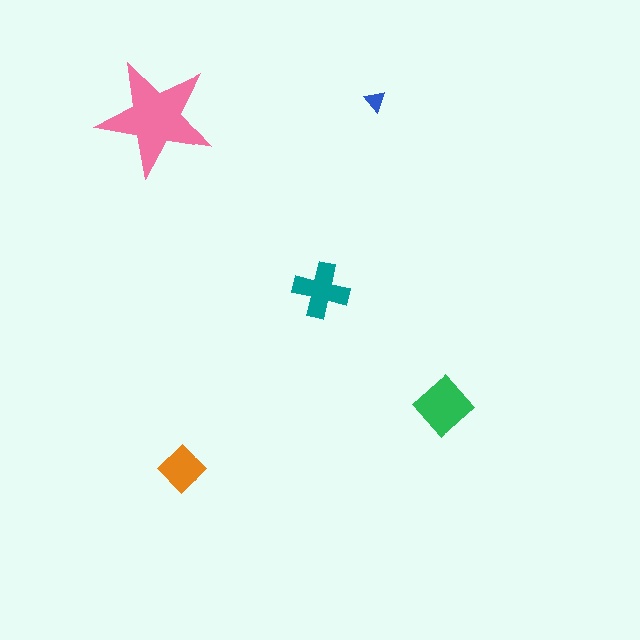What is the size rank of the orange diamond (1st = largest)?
4th.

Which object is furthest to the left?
The pink star is leftmost.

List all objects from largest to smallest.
The pink star, the green diamond, the teal cross, the orange diamond, the blue triangle.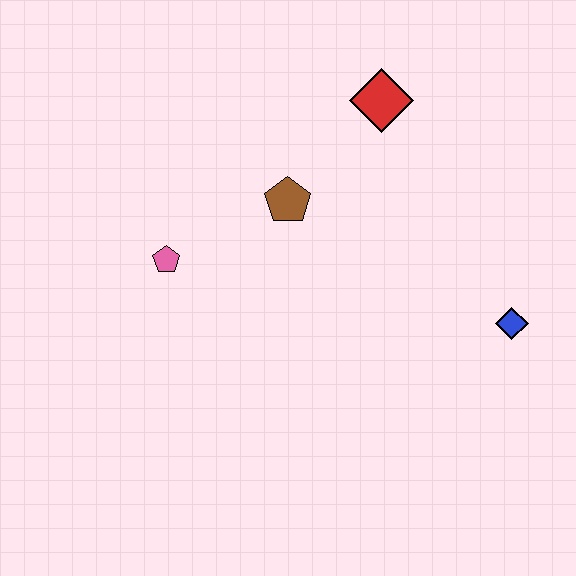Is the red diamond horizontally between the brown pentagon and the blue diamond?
Yes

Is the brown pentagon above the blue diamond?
Yes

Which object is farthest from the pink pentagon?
The blue diamond is farthest from the pink pentagon.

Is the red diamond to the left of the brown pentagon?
No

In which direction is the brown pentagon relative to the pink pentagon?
The brown pentagon is to the right of the pink pentagon.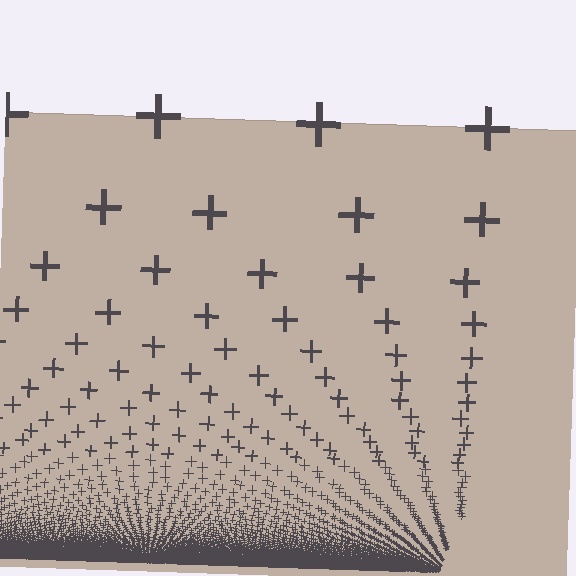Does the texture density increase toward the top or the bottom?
Density increases toward the bottom.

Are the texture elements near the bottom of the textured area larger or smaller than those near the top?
Smaller. The gradient is inverted — elements near the bottom are smaller and denser.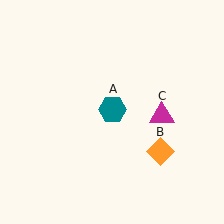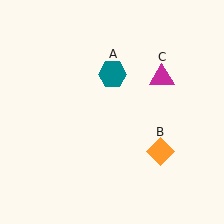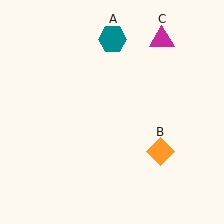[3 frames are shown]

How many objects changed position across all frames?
2 objects changed position: teal hexagon (object A), magenta triangle (object C).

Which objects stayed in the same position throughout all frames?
Orange diamond (object B) remained stationary.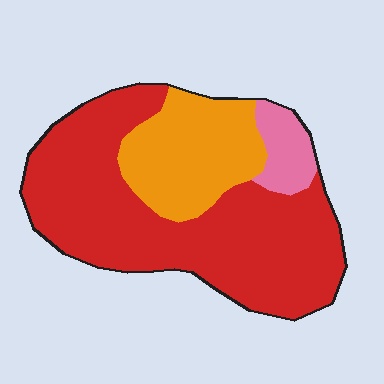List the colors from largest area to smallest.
From largest to smallest: red, orange, pink.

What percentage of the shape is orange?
Orange covers 25% of the shape.